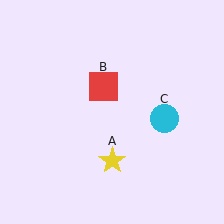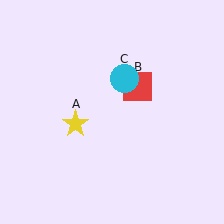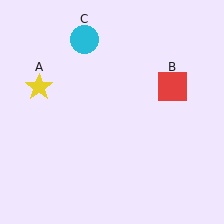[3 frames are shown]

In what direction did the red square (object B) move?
The red square (object B) moved right.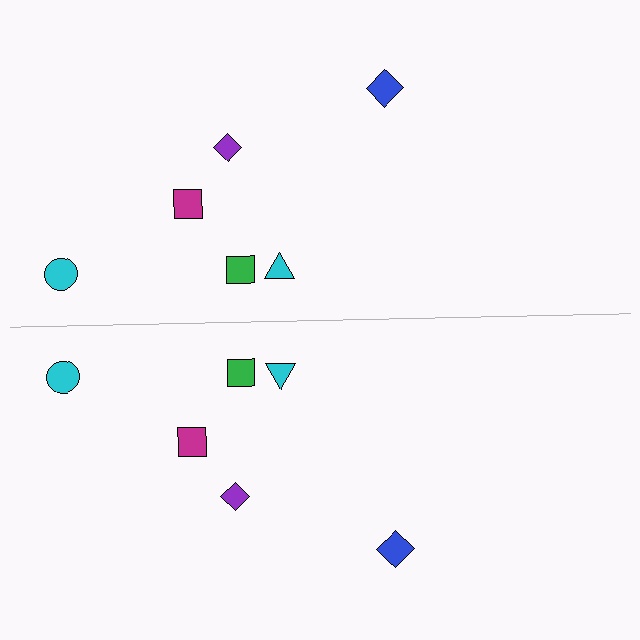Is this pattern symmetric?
Yes, this pattern has bilateral (reflection) symmetry.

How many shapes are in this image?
There are 12 shapes in this image.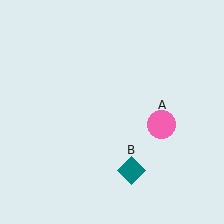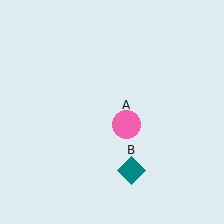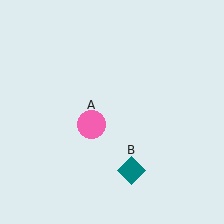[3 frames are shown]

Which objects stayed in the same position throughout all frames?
Teal diamond (object B) remained stationary.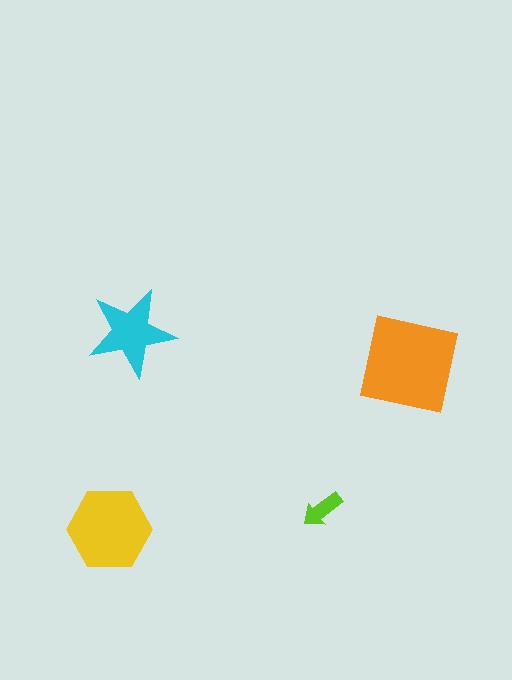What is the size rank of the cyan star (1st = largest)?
3rd.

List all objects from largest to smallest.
The orange square, the yellow hexagon, the cyan star, the lime arrow.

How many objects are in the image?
There are 4 objects in the image.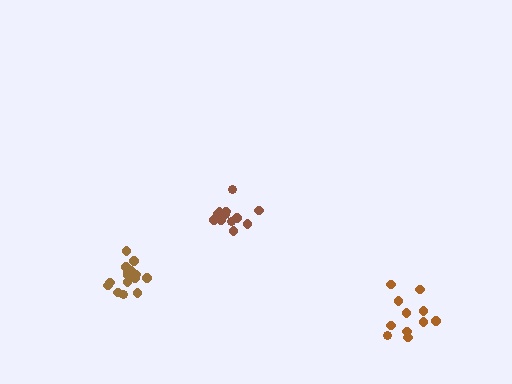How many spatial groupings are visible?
There are 3 spatial groupings.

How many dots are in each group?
Group 1: 11 dots, Group 2: 12 dots, Group 3: 16 dots (39 total).